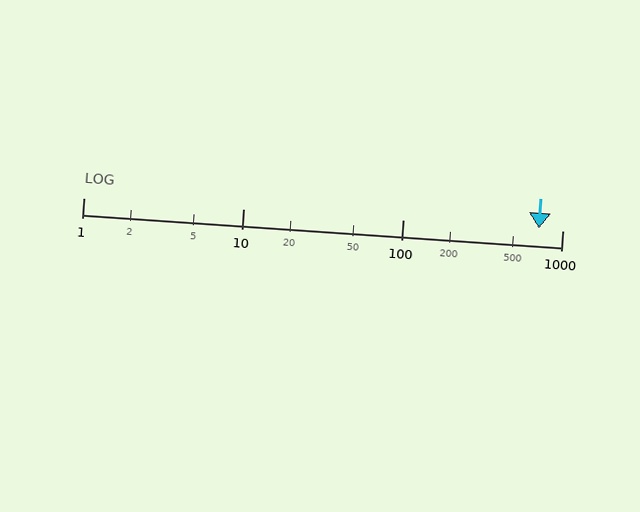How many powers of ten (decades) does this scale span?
The scale spans 3 decades, from 1 to 1000.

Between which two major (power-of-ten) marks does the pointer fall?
The pointer is between 100 and 1000.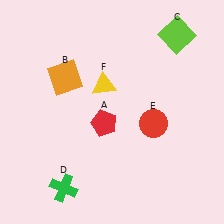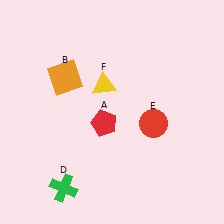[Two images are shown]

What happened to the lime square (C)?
The lime square (C) was removed in Image 2. It was in the top-right area of Image 1.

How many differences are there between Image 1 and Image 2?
There is 1 difference between the two images.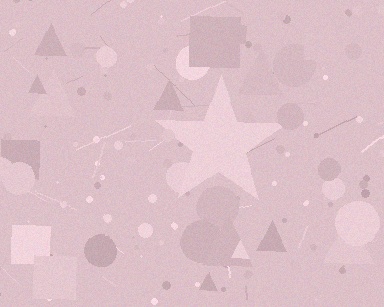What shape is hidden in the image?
A star is hidden in the image.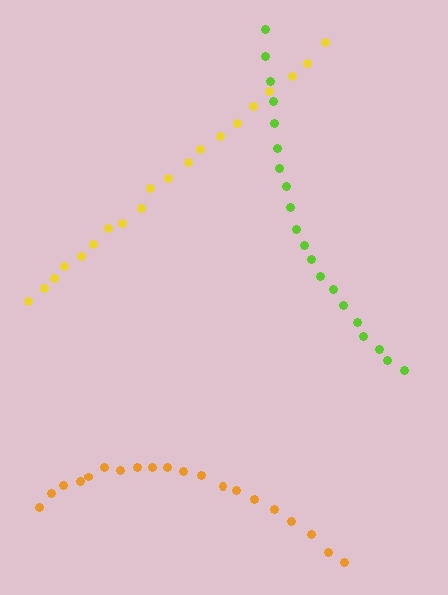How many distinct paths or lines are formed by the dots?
There are 3 distinct paths.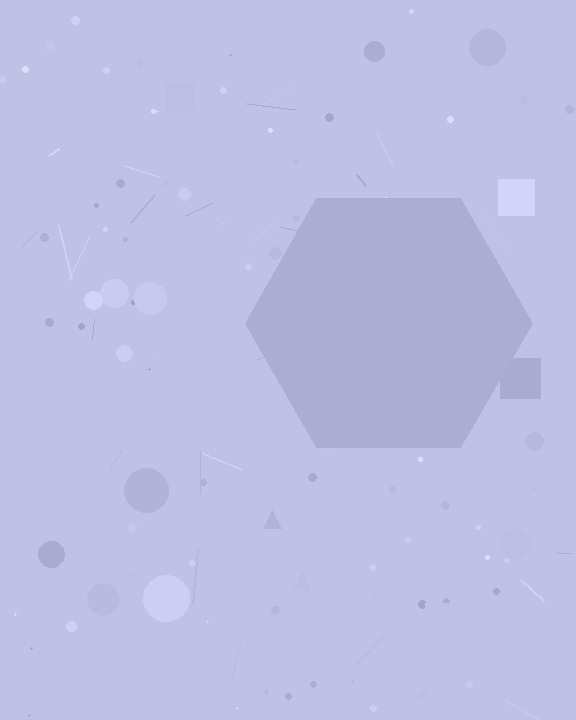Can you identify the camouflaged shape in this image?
The camouflaged shape is a hexagon.